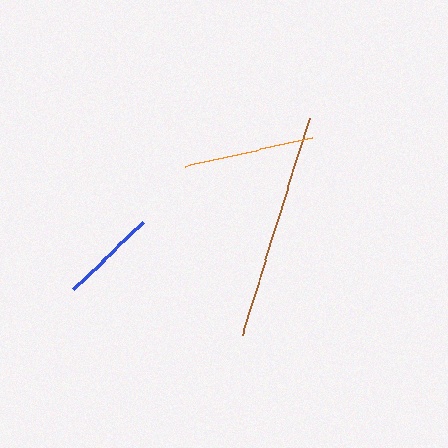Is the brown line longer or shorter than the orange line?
The brown line is longer than the orange line.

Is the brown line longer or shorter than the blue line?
The brown line is longer than the blue line.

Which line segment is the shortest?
The blue line is the shortest at approximately 97 pixels.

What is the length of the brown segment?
The brown segment is approximately 227 pixels long.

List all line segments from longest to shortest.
From longest to shortest: brown, orange, blue.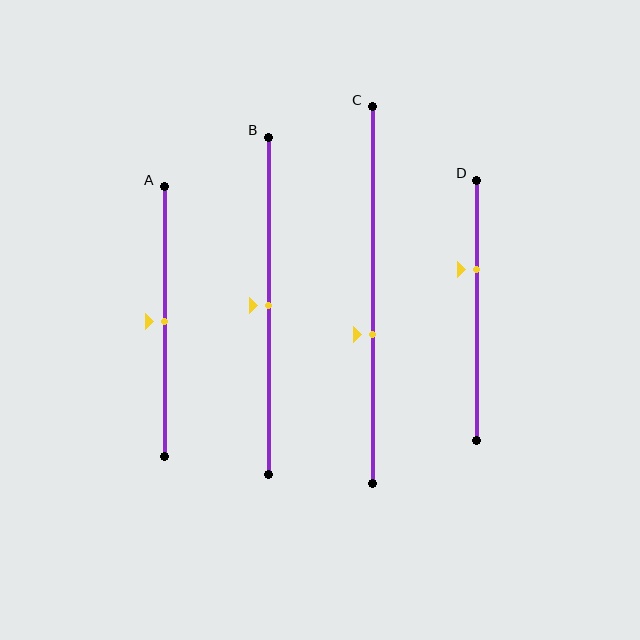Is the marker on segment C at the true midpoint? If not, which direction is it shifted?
No, the marker on segment C is shifted downward by about 11% of the segment length.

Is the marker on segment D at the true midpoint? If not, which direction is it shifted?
No, the marker on segment D is shifted upward by about 15% of the segment length.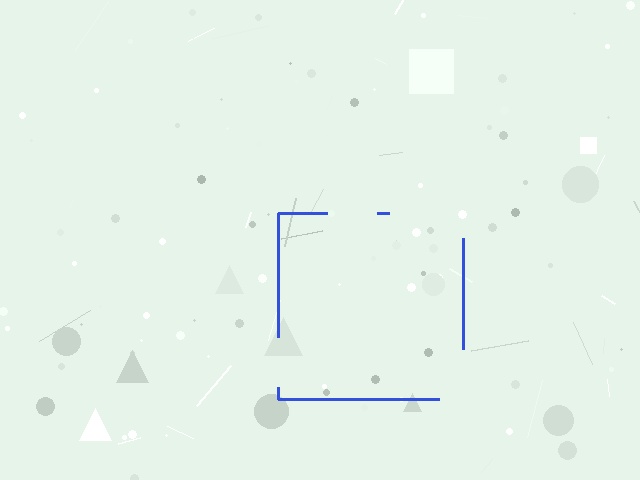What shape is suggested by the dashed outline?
The dashed outline suggests a square.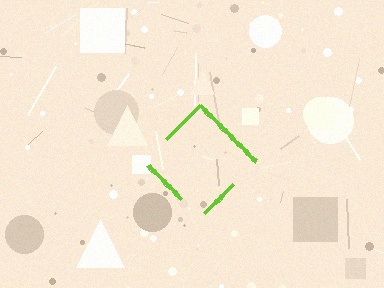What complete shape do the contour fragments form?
The contour fragments form a diamond.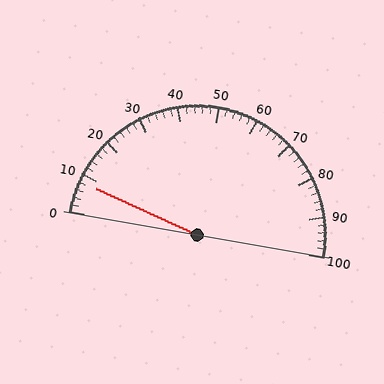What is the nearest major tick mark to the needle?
The nearest major tick mark is 10.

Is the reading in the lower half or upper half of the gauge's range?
The reading is in the lower half of the range (0 to 100).